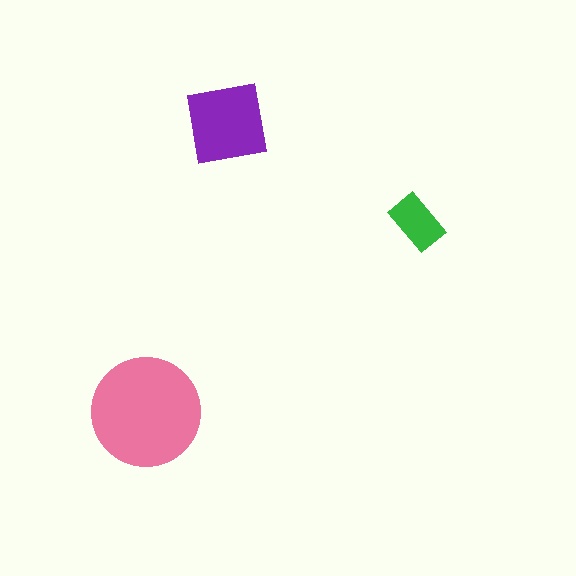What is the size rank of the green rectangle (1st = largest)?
3rd.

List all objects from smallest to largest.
The green rectangle, the purple square, the pink circle.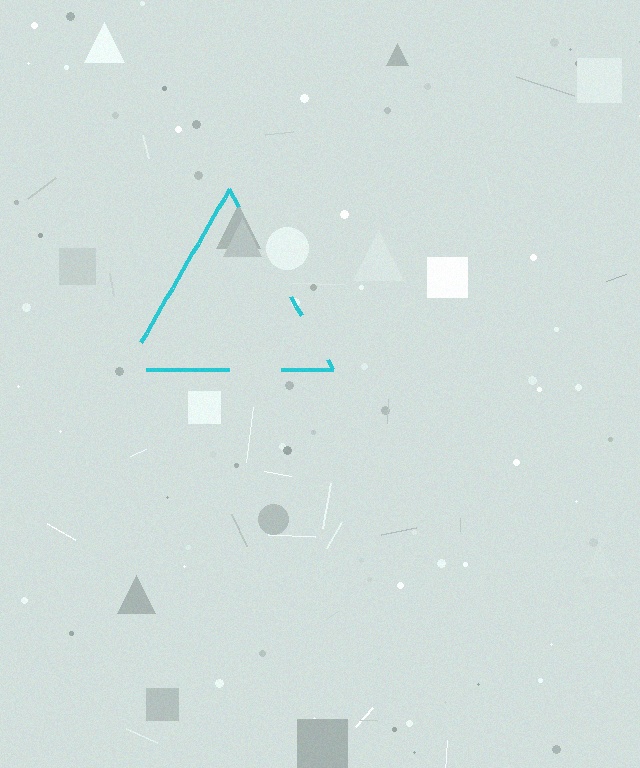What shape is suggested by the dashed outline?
The dashed outline suggests a triangle.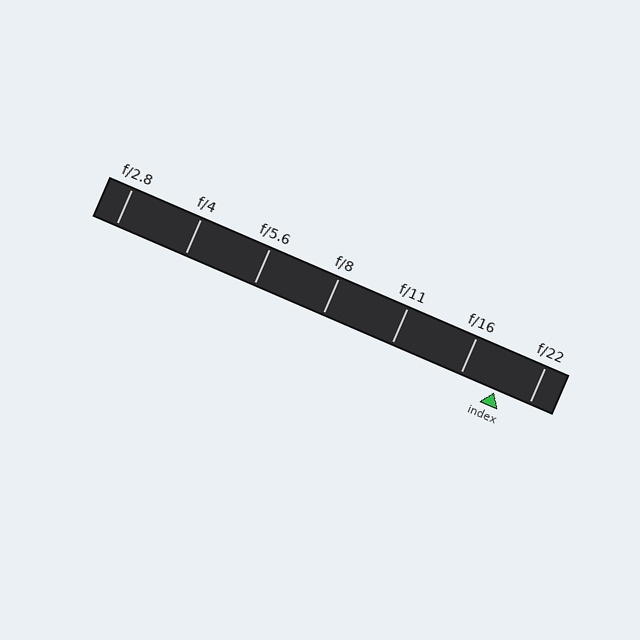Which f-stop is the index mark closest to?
The index mark is closest to f/22.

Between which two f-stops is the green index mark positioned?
The index mark is between f/16 and f/22.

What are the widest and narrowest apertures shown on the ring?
The widest aperture shown is f/2.8 and the narrowest is f/22.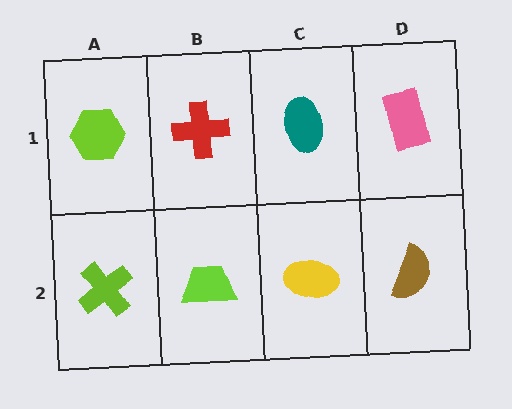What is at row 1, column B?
A red cross.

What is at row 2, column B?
A lime trapezoid.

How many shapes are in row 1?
4 shapes.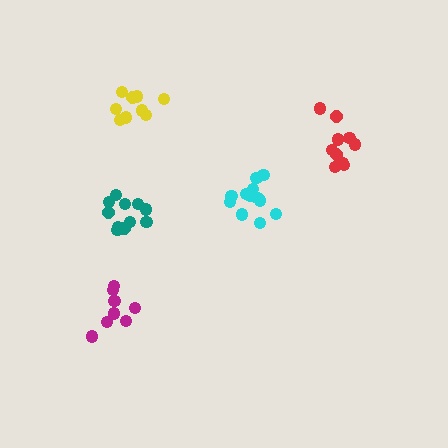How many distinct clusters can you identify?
There are 5 distinct clusters.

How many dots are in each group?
Group 1: 10 dots, Group 2: 12 dots, Group 3: 11 dots, Group 4: 8 dots, Group 5: 9 dots (50 total).